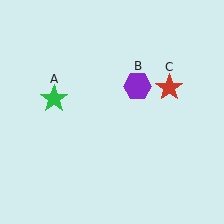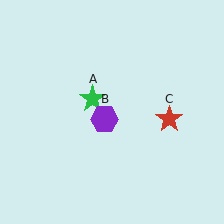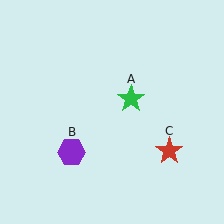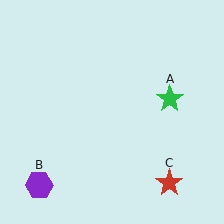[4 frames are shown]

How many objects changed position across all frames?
3 objects changed position: green star (object A), purple hexagon (object B), red star (object C).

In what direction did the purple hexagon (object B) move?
The purple hexagon (object B) moved down and to the left.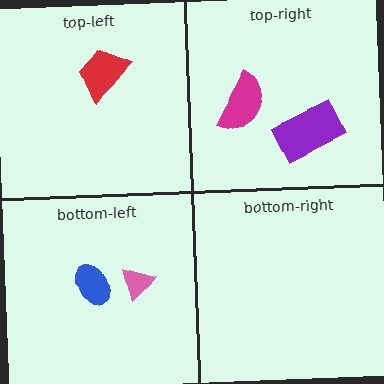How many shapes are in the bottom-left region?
2.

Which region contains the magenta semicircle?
The top-right region.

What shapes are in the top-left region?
The red trapezoid.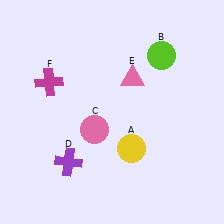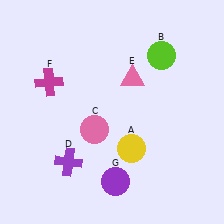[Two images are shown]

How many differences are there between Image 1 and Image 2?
There is 1 difference between the two images.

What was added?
A purple circle (G) was added in Image 2.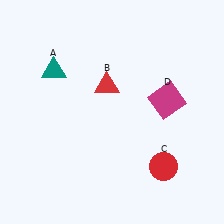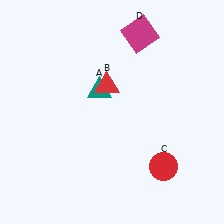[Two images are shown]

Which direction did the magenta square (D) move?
The magenta square (D) moved up.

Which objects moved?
The objects that moved are: the teal triangle (A), the magenta square (D).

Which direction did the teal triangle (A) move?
The teal triangle (A) moved right.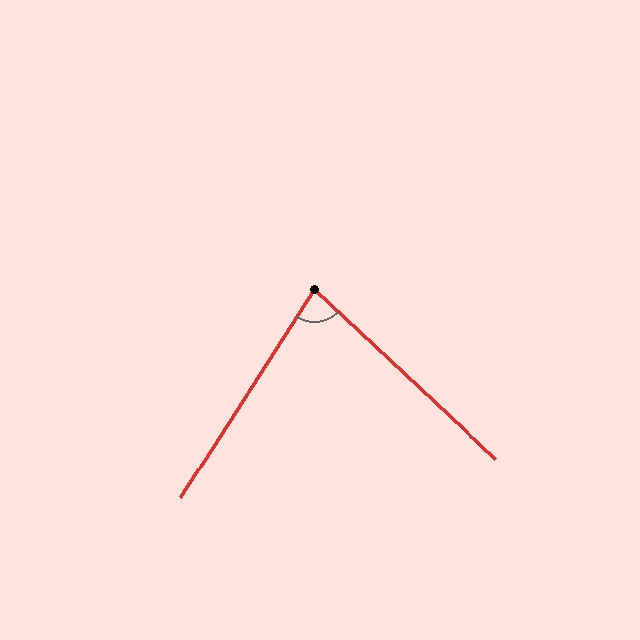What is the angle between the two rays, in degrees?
Approximately 80 degrees.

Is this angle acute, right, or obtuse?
It is acute.